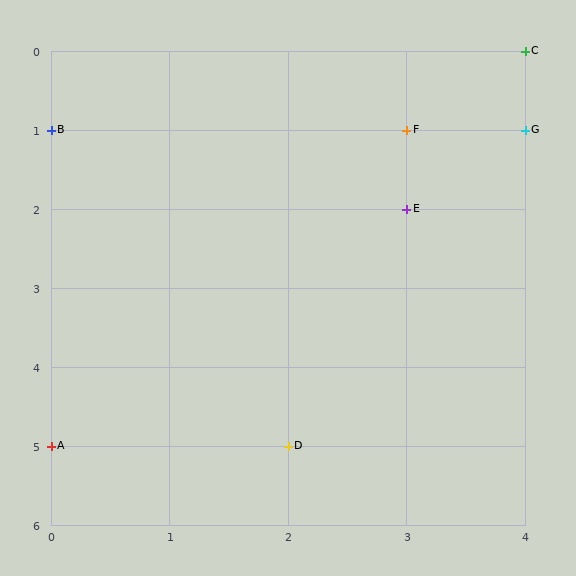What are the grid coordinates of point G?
Point G is at grid coordinates (4, 1).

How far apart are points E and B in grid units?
Points E and B are 3 columns and 1 row apart (about 3.2 grid units diagonally).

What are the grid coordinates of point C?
Point C is at grid coordinates (4, 0).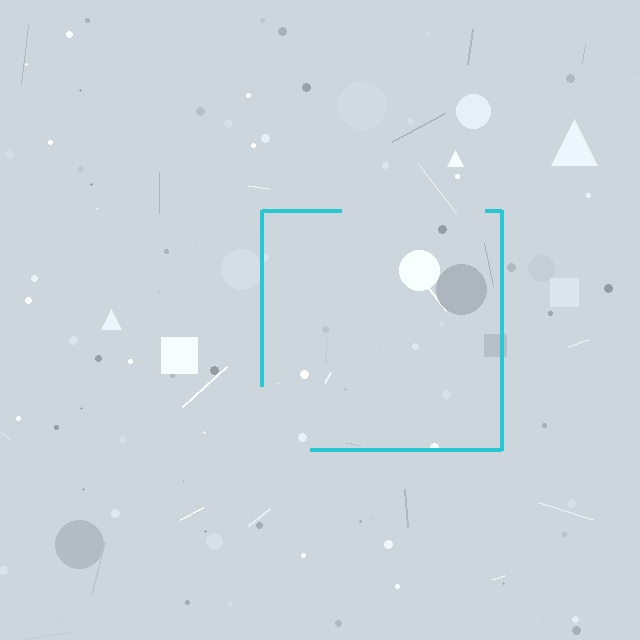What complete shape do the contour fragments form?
The contour fragments form a square.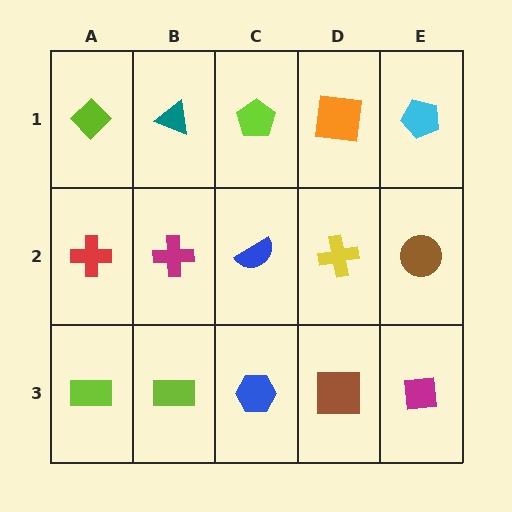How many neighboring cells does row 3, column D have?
3.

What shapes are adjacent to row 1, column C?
A blue semicircle (row 2, column C), a teal triangle (row 1, column B), an orange square (row 1, column D).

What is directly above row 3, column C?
A blue semicircle.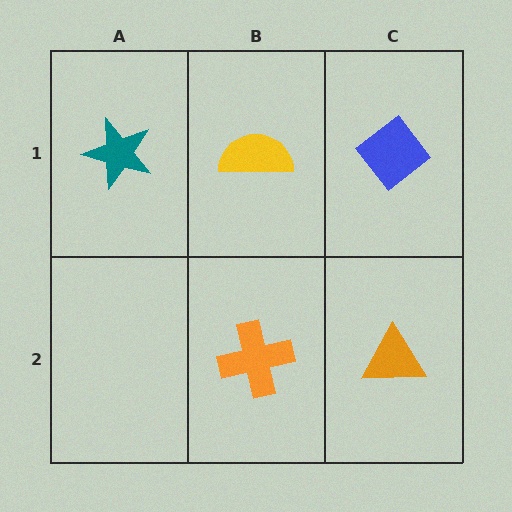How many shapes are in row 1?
3 shapes.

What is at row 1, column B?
A yellow semicircle.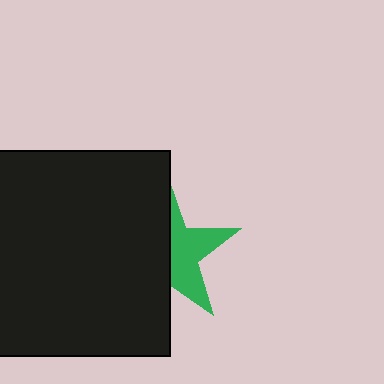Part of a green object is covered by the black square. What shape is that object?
It is a star.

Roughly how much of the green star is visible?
A small part of it is visible (roughly 45%).